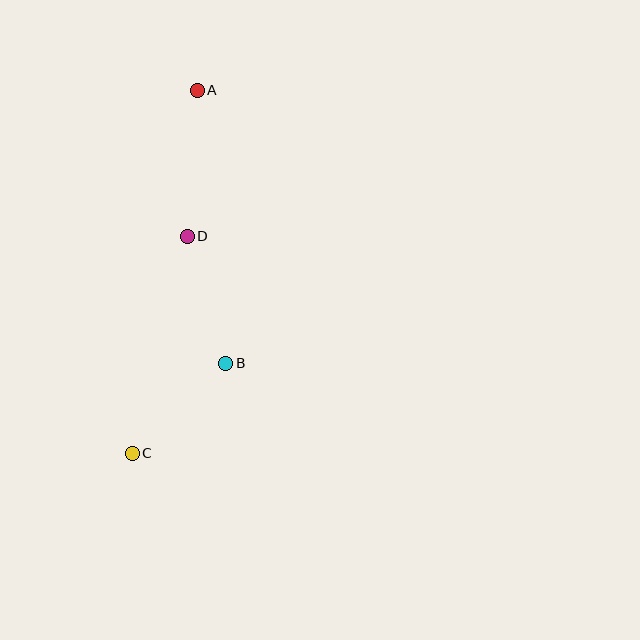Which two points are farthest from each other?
Points A and C are farthest from each other.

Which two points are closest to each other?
Points B and C are closest to each other.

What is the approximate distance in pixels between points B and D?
The distance between B and D is approximately 133 pixels.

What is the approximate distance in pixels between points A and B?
The distance between A and B is approximately 275 pixels.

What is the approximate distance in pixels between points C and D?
The distance between C and D is approximately 224 pixels.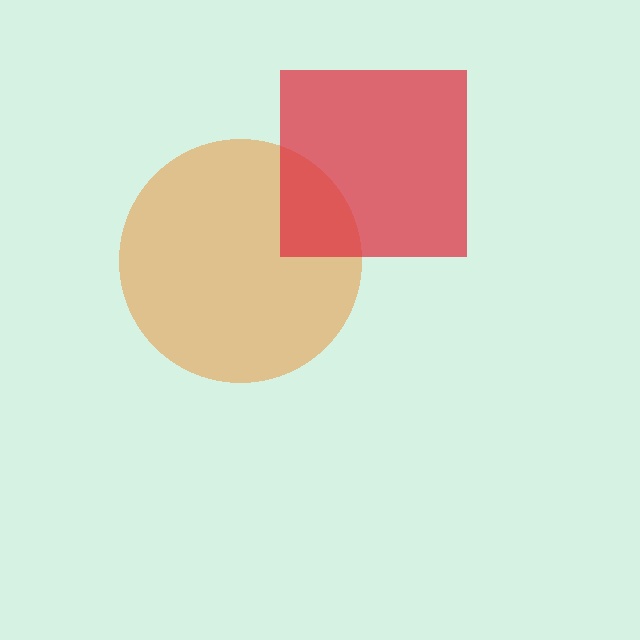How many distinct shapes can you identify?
There are 2 distinct shapes: an orange circle, a red square.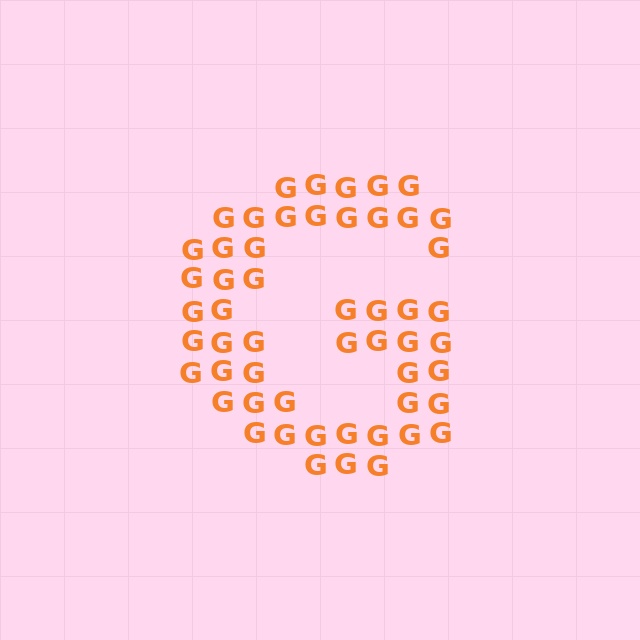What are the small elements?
The small elements are letter G's.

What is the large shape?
The large shape is the letter G.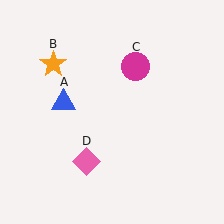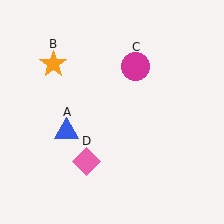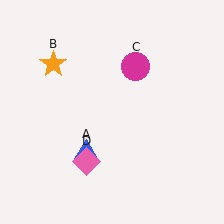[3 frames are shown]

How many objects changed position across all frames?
1 object changed position: blue triangle (object A).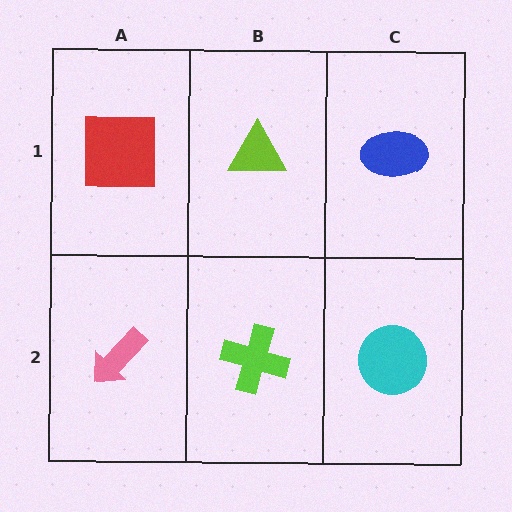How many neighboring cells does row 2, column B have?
3.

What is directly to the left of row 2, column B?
A pink arrow.